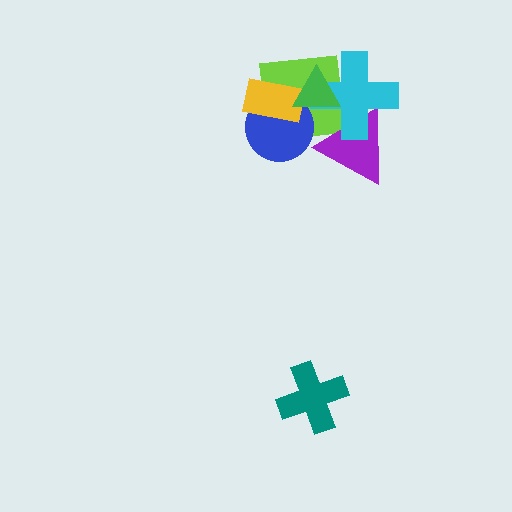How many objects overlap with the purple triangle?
2 objects overlap with the purple triangle.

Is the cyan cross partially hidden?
Yes, it is partially covered by another shape.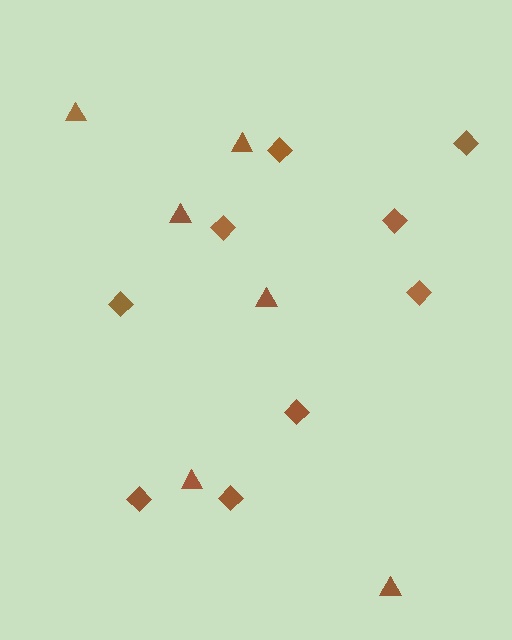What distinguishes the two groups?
There are 2 groups: one group of triangles (6) and one group of diamonds (9).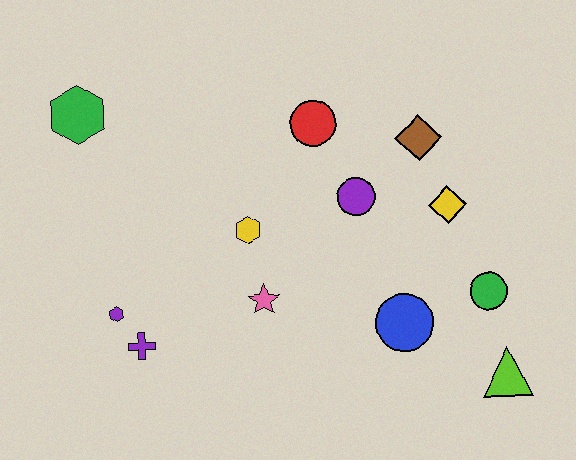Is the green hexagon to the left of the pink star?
Yes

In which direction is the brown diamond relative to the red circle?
The brown diamond is to the right of the red circle.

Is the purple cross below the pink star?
Yes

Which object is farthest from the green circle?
The green hexagon is farthest from the green circle.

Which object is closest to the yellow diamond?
The brown diamond is closest to the yellow diamond.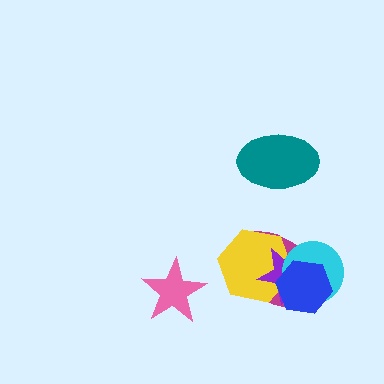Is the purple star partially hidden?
Yes, it is partially covered by another shape.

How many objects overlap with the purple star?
4 objects overlap with the purple star.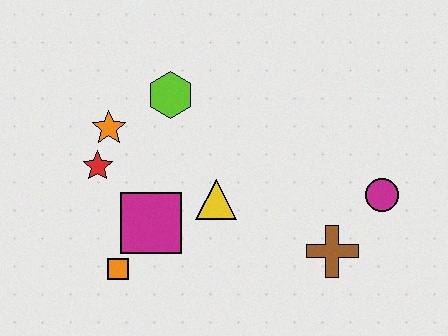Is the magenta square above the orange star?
No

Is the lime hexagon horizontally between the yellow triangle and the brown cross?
No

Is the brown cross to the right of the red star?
Yes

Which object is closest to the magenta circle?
The brown cross is closest to the magenta circle.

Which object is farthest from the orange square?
The magenta circle is farthest from the orange square.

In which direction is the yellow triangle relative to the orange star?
The yellow triangle is to the right of the orange star.